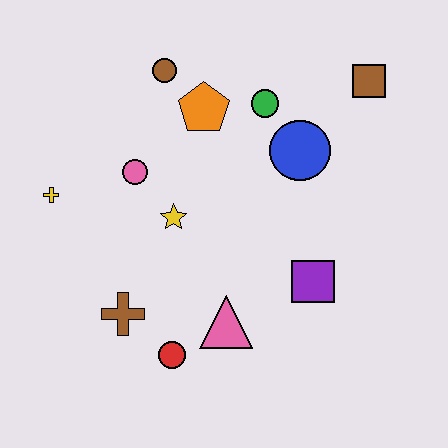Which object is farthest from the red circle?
The brown square is farthest from the red circle.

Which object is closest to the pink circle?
The yellow star is closest to the pink circle.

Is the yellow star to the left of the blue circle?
Yes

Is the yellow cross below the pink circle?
Yes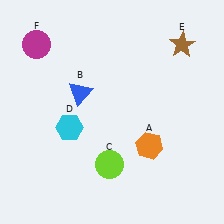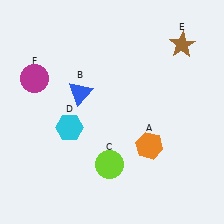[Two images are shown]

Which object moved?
The magenta circle (F) moved down.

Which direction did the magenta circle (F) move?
The magenta circle (F) moved down.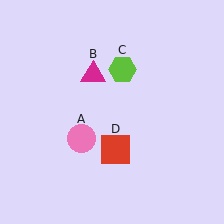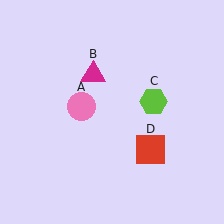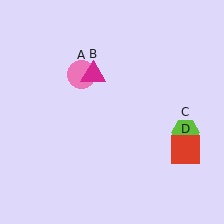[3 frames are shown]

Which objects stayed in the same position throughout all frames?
Magenta triangle (object B) remained stationary.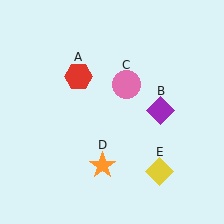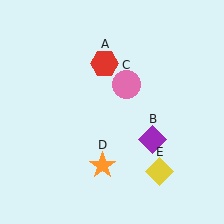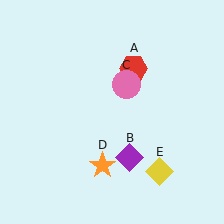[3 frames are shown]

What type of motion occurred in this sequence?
The red hexagon (object A), purple diamond (object B) rotated clockwise around the center of the scene.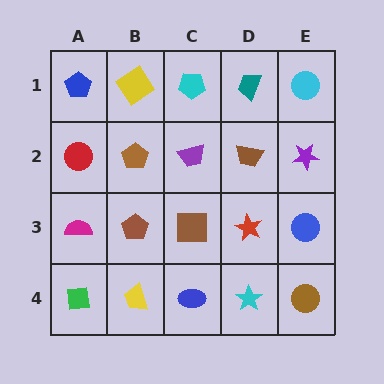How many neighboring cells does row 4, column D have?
3.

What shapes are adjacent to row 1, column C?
A purple trapezoid (row 2, column C), a yellow diamond (row 1, column B), a teal trapezoid (row 1, column D).